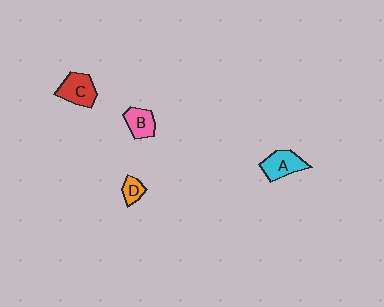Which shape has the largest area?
Shape C (red).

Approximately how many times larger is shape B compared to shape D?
Approximately 1.5 times.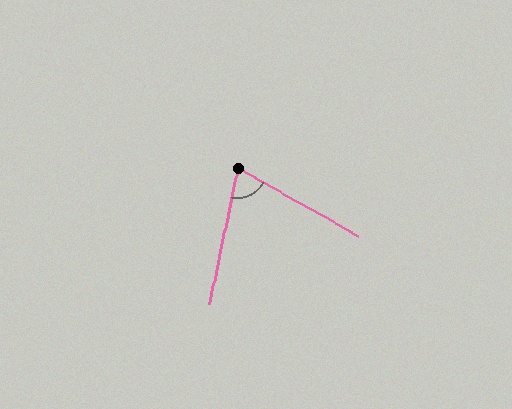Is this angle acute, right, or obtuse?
It is acute.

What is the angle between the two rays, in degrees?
Approximately 73 degrees.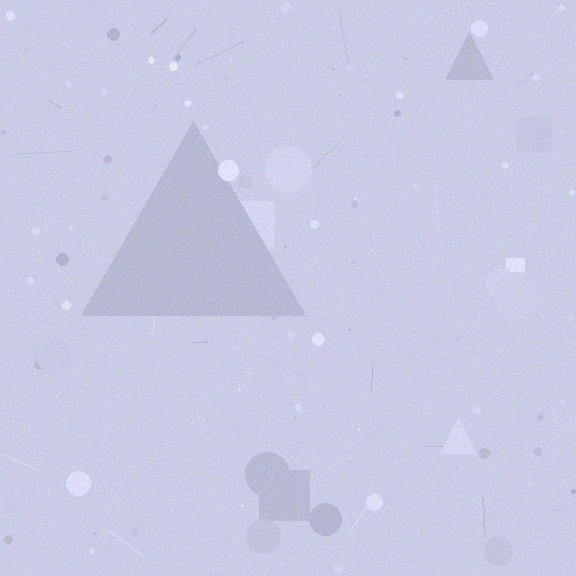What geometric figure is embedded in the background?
A triangle is embedded in the background.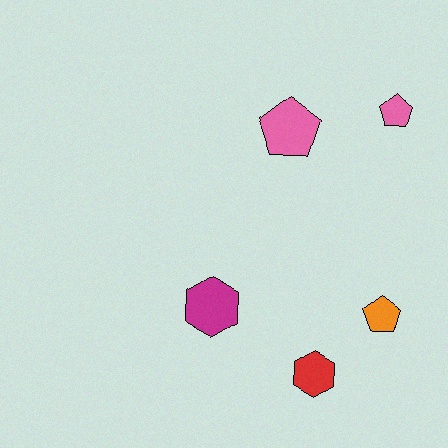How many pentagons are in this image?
There are 3 pentagons.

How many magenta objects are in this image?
There is 1 magenta object.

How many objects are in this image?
There are 5 objects.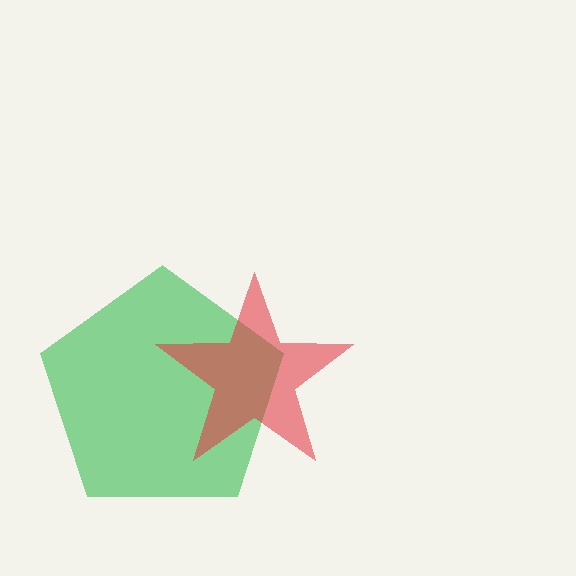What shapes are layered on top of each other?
The layered shapes are: a green pentagon, a red star.